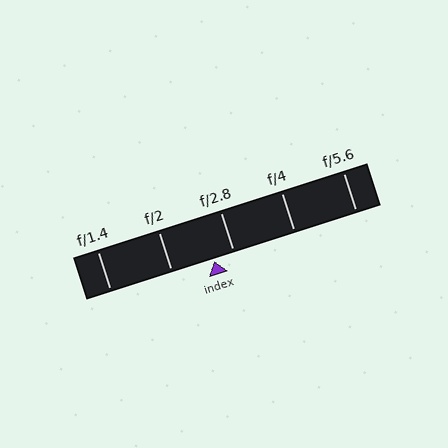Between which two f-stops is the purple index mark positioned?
The index mark is between f/2 and f/2.8.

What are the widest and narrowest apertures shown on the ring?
The widest aperture shown is f/1.4 and the narrowest is f/5.6.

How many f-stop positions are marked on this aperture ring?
There are 5 f-stop positions marked.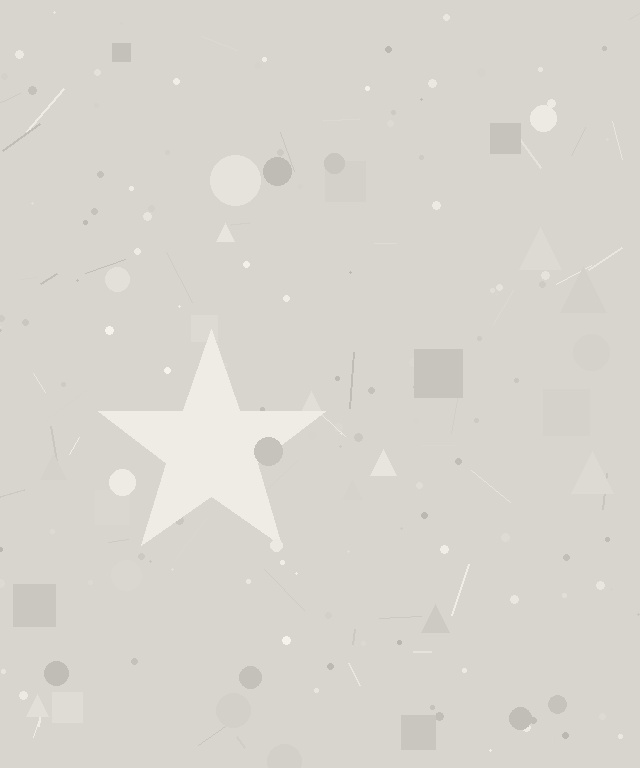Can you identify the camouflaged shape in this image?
The camouflaged shape is a star.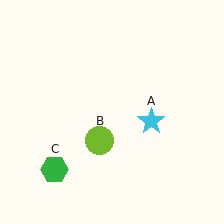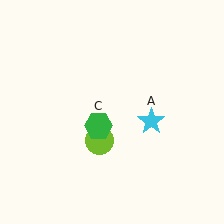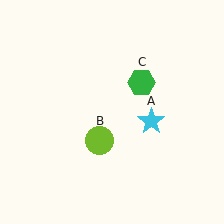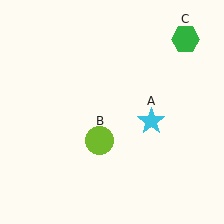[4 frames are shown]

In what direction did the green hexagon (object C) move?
The green hexagon (object C) moved up and to the right.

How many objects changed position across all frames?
1 object changed position: green hexagon (object C).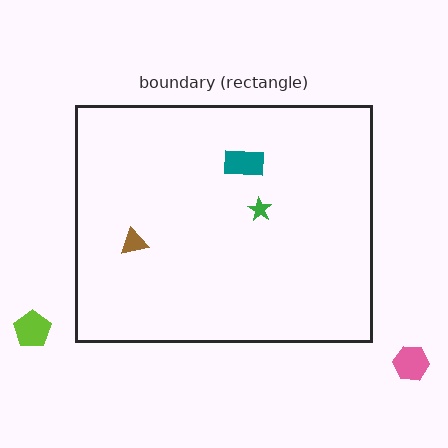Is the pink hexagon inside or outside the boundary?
Outside.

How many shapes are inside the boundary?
3 inside, 2 outside.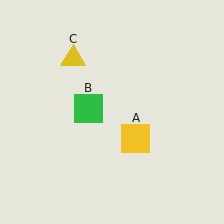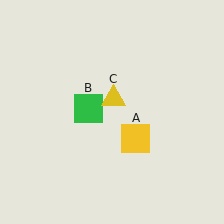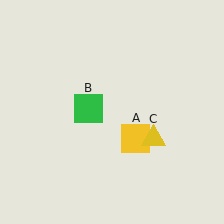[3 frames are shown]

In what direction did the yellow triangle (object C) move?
The yellow triangle (object C) moved down and to the right.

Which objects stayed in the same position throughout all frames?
Yellow square (object A) and green square (object B) remained stationary.